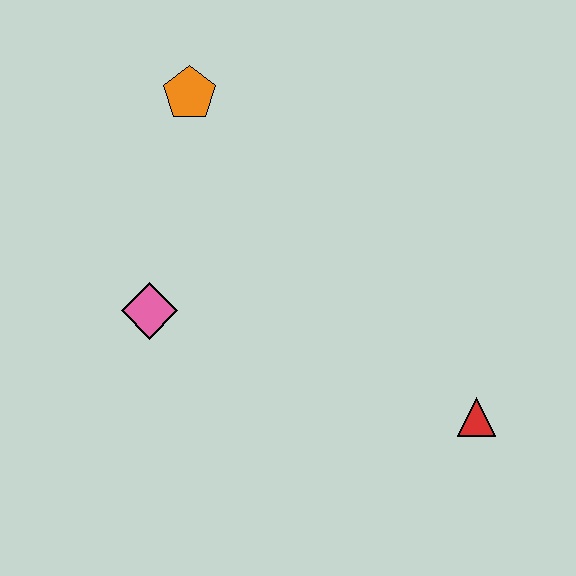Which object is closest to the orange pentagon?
The pink diamond is closest to the orange pentagon.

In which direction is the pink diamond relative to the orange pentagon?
The pink diamond is below the orange pentagon.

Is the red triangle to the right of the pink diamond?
Yes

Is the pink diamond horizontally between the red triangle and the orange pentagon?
No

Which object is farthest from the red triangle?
The orange pentagon is farthest from the red triangle.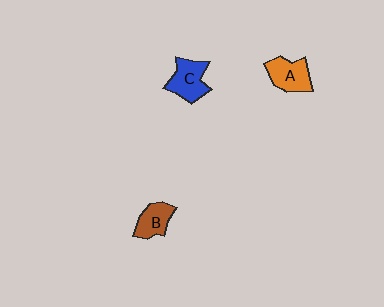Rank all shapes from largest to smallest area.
From largest to smallest: C (blue), A (orange), B (brown).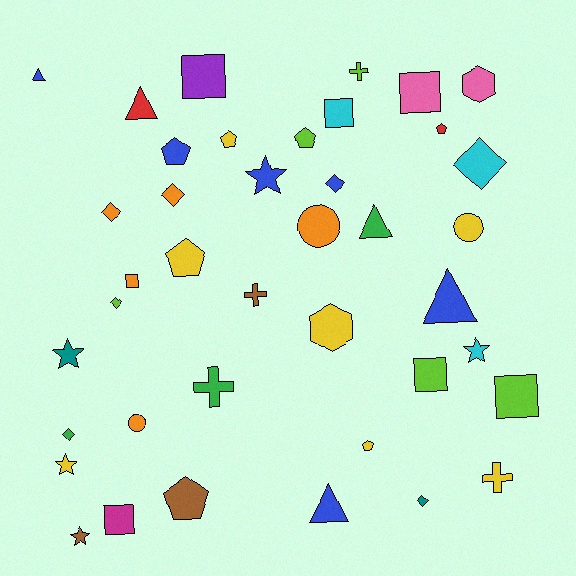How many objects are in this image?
There are 40 objects.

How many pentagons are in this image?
There are 7 pentagons.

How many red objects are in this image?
There are 2 red objects.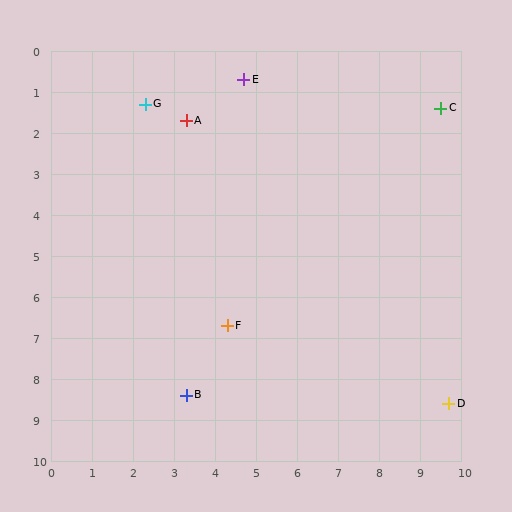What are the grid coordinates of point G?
Point G is at approximately (2.3, 1.3).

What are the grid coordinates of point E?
Point E is at approximately (4.7, 0.7).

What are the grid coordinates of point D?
Point D is at approximately (9.7, 8.6).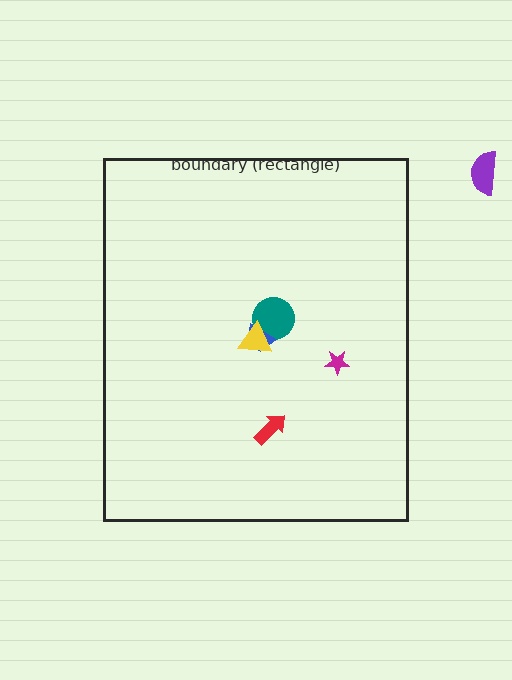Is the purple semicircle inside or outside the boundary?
Outside.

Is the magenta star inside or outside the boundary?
Inside.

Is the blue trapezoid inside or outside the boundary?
Inside.